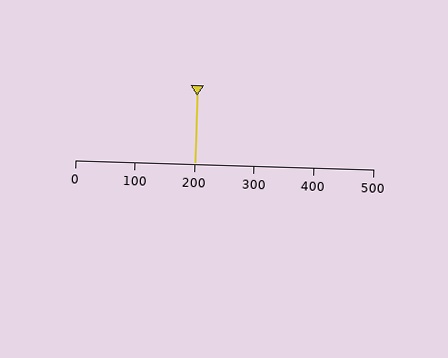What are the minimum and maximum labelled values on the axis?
The axis runs from 0 to 500.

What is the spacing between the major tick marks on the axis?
The major ticks are spaced 100 apart.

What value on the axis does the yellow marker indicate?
The marker indicates approximately 200.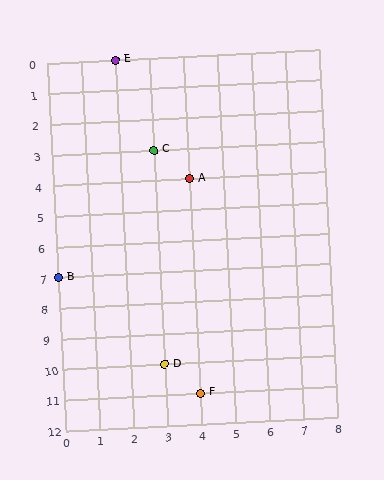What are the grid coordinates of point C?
Point C is at grid coordinates (3, 3).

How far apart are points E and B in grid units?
Points E and B are 2 columns and 7 rows apart (about 7.3 grid units diagonally).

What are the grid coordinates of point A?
Point A is at grid coordinates (4, 4).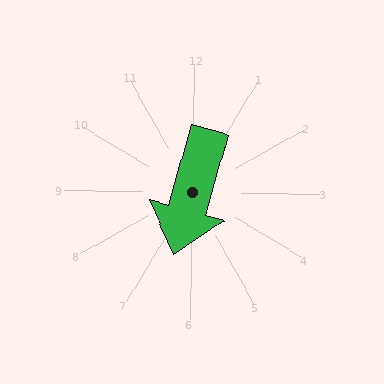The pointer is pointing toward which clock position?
Roughly 7 o'clock.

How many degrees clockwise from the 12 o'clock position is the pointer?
Approximately 195 degrees.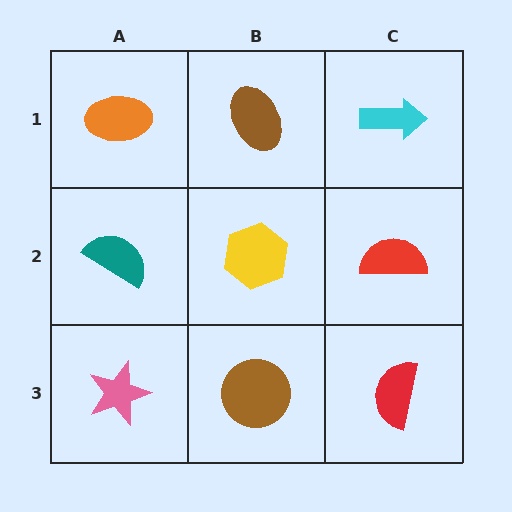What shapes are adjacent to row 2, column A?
An orange ellipse (row 1, column A), a pink star (row 3, column A), a yellow hexagon (row 2, column B).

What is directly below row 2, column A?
A pink star.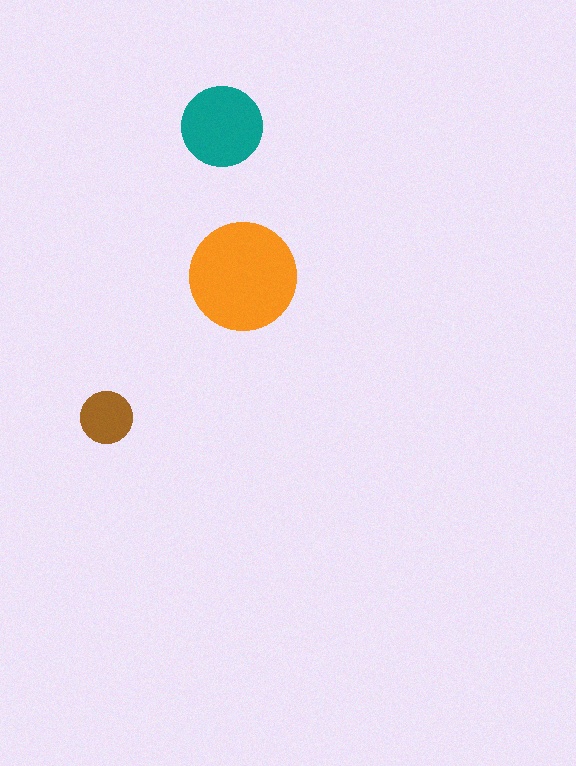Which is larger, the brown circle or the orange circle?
The orange one.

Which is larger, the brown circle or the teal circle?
The teal one.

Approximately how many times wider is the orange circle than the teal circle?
About 1.5 times wider.